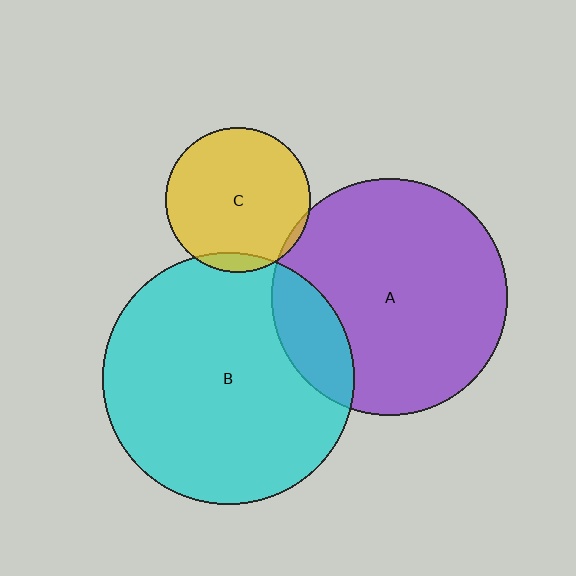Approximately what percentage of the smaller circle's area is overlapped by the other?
Approximately 5%.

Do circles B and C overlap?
Yes.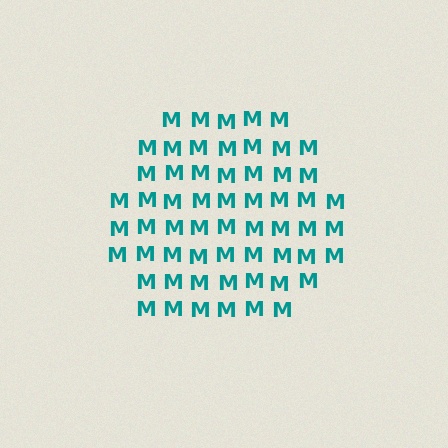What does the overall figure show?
The overall figure shows a hexagon.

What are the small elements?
The small elements are letter M's.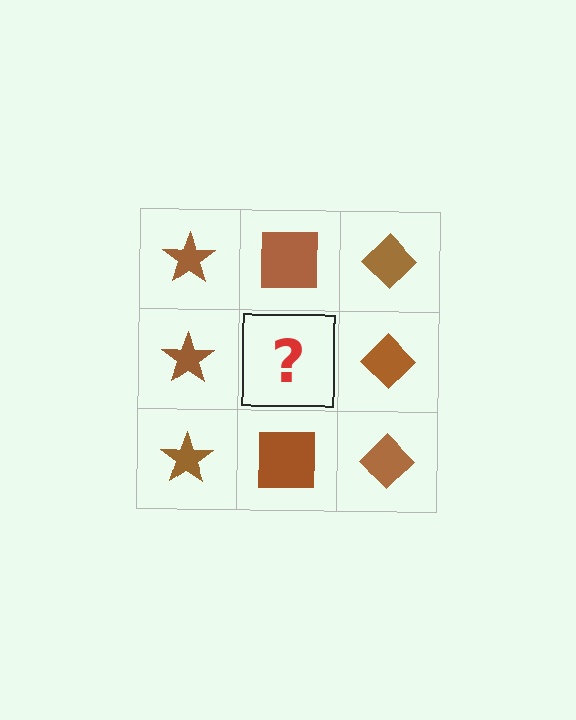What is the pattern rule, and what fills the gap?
The rule is that each column has a consistent shape. The gap should be filled with a brown square.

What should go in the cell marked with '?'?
The missing cell should contain a brown square.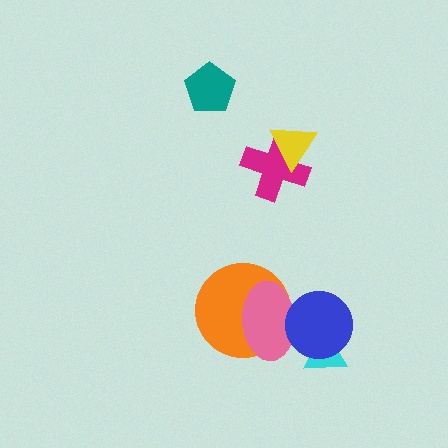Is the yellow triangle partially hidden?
No, no other shape covers it.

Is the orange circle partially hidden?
Yes, it is partially covered by another shape.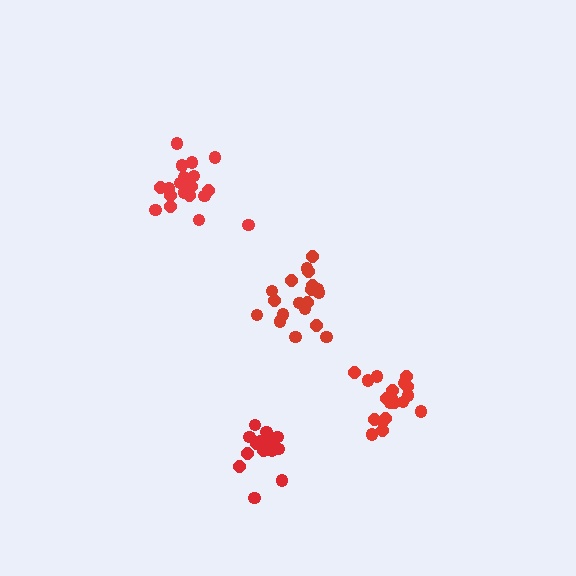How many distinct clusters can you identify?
There are 4 distinct clusters.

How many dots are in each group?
Group 1: 19 dots, Group 2: 19 dots, Group 3: 19 dots, Group 4: 20 dots (77 total).